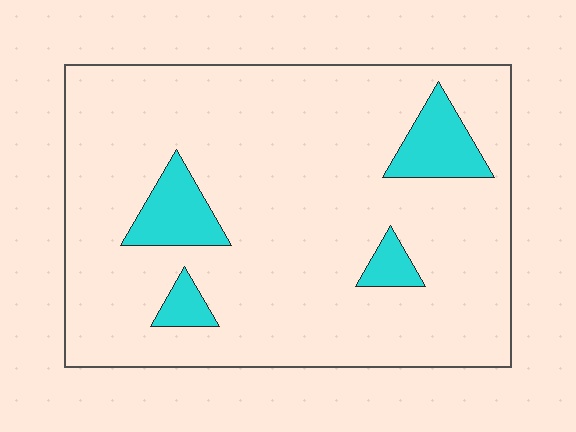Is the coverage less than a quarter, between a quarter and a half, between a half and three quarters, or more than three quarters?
Less than a quarter.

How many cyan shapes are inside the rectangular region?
4.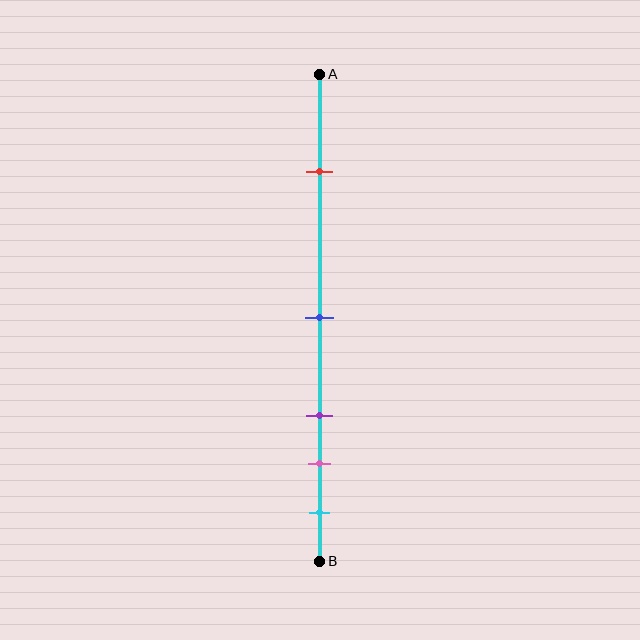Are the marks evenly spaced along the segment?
No, the marks are not evenly spaced.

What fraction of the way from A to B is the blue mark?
The blue mark is approximately 50% (0.5) of the way from A to B.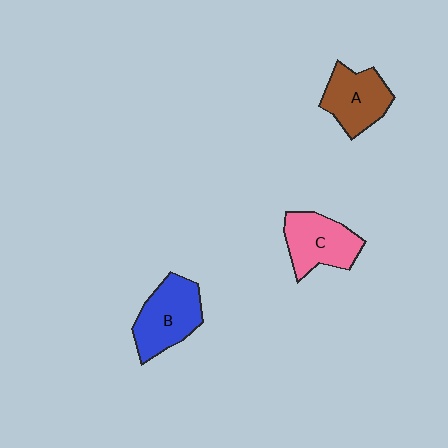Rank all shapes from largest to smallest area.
From largest to smallest: B (blue), C (pink), A (brown).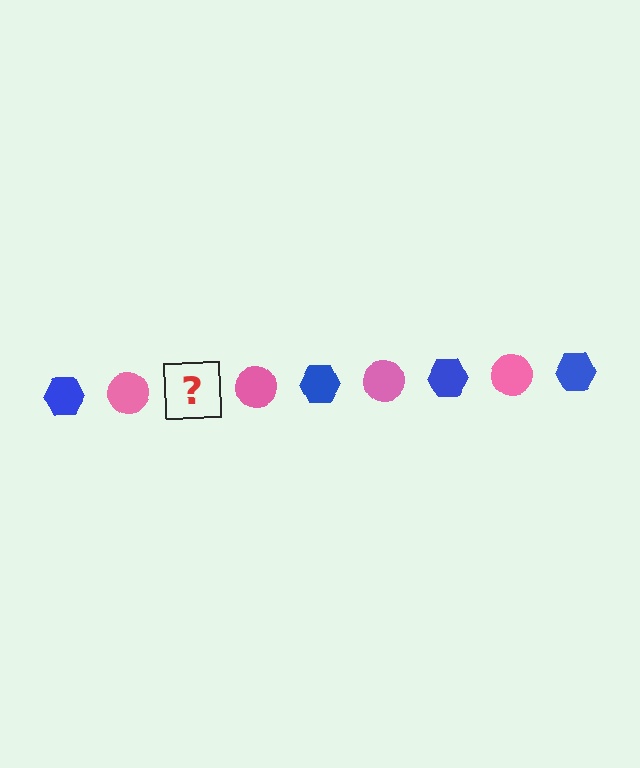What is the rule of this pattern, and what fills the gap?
The rule is that the pattern alternates between blue hexagon and pink circle. The gap should be filled with a blue hexagon.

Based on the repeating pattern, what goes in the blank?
The blank should be a blue hexagon.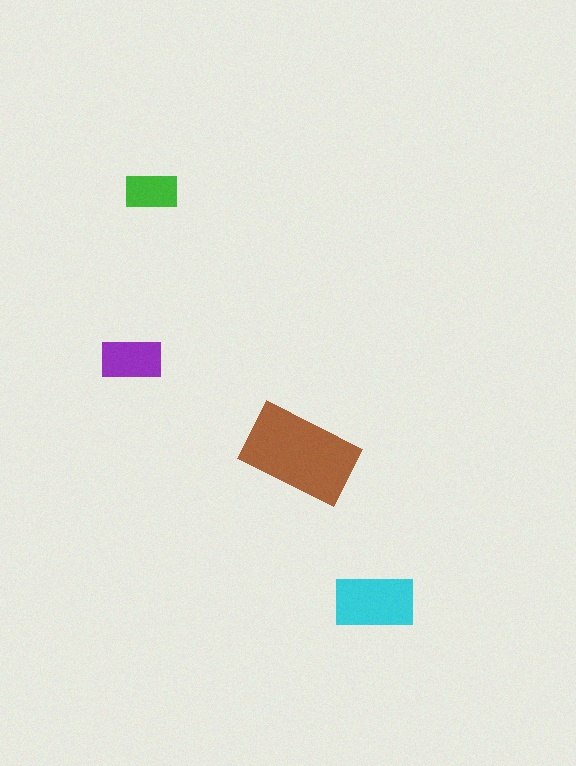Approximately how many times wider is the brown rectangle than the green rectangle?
About 2 times wider.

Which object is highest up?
The green rectangle is topmost.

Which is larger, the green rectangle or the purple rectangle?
The purple one.